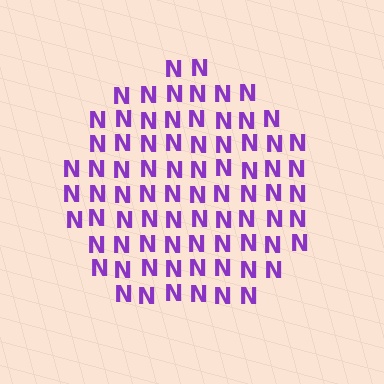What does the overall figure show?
The overall figure shows a circle.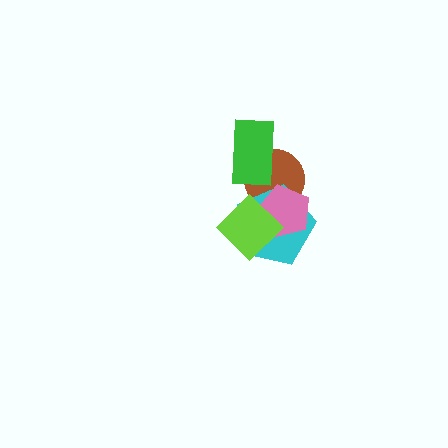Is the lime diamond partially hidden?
No, no other shape covers it.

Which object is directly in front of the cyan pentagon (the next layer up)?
The pink pentagon is directly in front of the cyan pentagon.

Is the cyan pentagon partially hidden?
Yes, it is partially covered by another shape.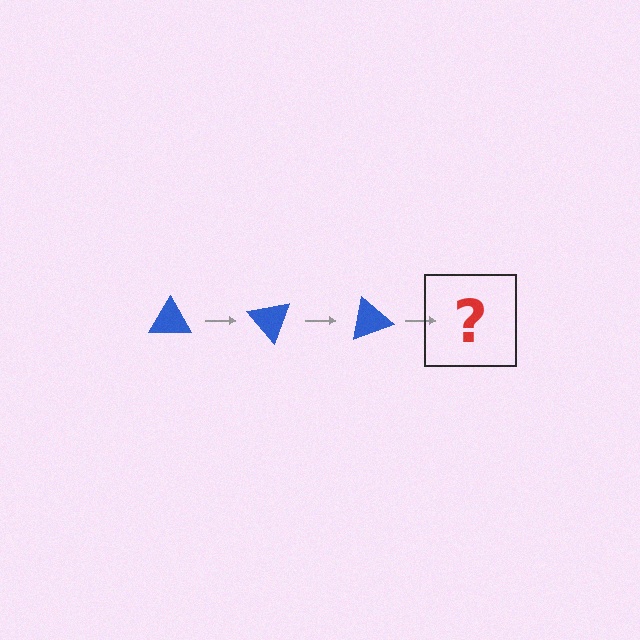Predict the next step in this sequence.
The next step is a blue triangle rotated 150 degrees.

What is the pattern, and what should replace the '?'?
The pattern is that the triangle rotates 50 degrees each step. The '?' should be a blue triangle rotated 150 degrees.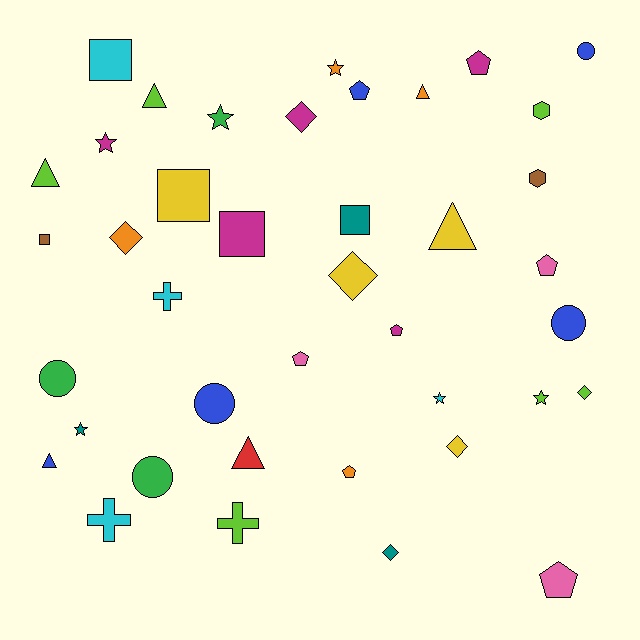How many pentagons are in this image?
There are 7 pentagons.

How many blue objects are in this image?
There are 5 blue objects.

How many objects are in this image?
There are 40 objects.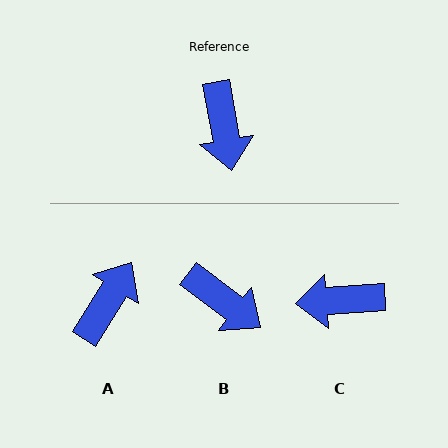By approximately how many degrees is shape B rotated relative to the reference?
Approximately 43 degrees counter-clockwise.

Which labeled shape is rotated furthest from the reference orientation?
A, about 138 degrees away.